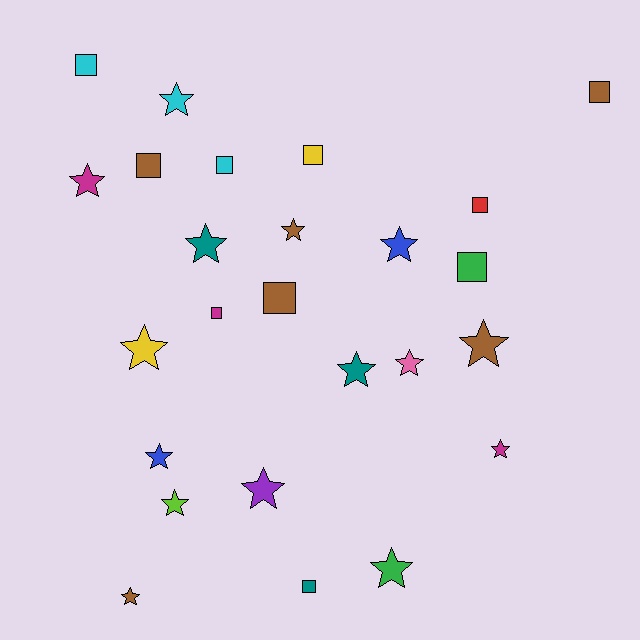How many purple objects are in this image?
There is 1 purple object.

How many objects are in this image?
There are 25 objects.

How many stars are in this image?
There are 15 stars.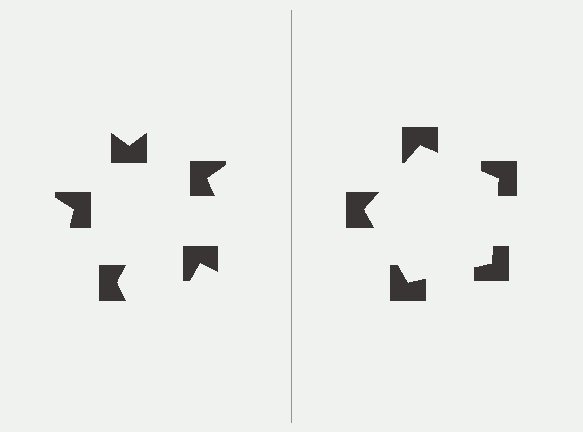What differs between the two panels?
The notched squares are positioned identically on both sides; only the wedge orientations differ. On the right they align to a pentagon; on the left they are misaligned.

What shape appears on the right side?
An illusory pentagon.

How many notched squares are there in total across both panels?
10 — 5 on each side.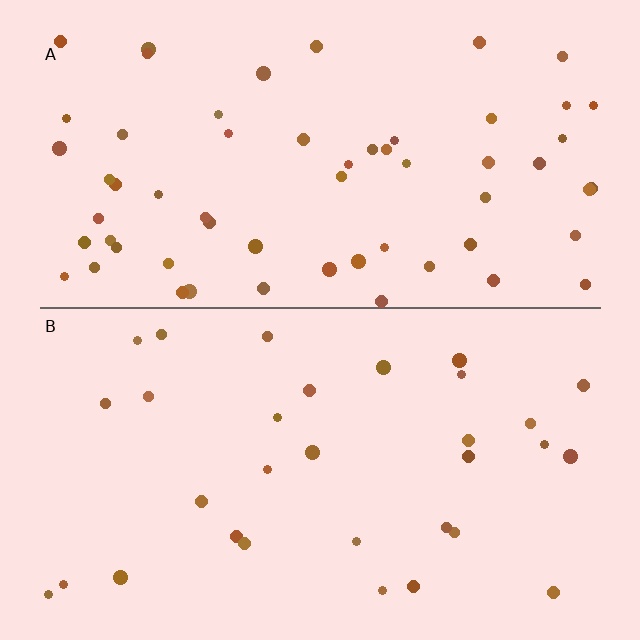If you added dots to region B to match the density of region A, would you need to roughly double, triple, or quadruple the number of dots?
Approximately double.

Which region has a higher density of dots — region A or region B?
A (the top).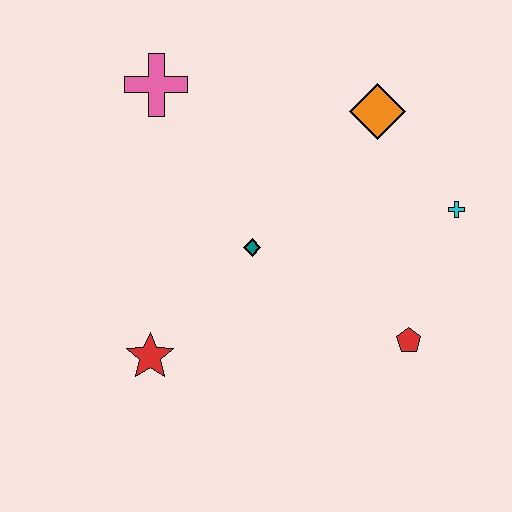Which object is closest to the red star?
The teal diamond is closest to the red star.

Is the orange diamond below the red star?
No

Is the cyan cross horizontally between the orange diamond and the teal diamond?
No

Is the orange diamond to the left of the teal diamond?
No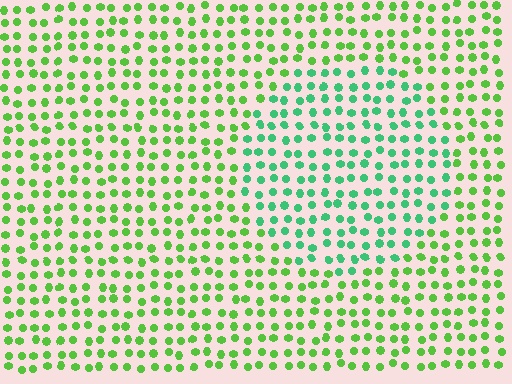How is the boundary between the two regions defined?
The boundary is defined purely by a slight shift in hue (about 36 degrees). Spacing, size, and orientation are identical on both sides.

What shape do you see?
I see a circle.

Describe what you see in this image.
The image is filled with small lime elements in a uniform arrangement. A circle-shaped region is visible where the elements are tinted to a slightly different hue, forming a subtle color boundary.